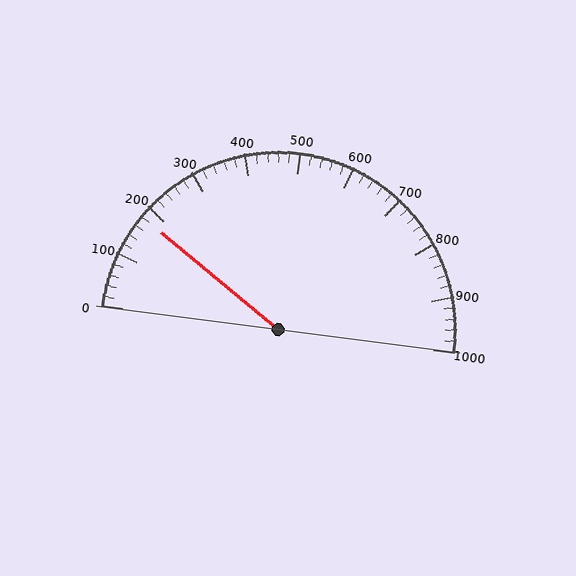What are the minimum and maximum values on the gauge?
The gauge ranges from 0 to 1000.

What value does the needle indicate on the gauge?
The needle indicates approximately 180.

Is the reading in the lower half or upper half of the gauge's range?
The reading is in the lower half of the range (0 to 1000).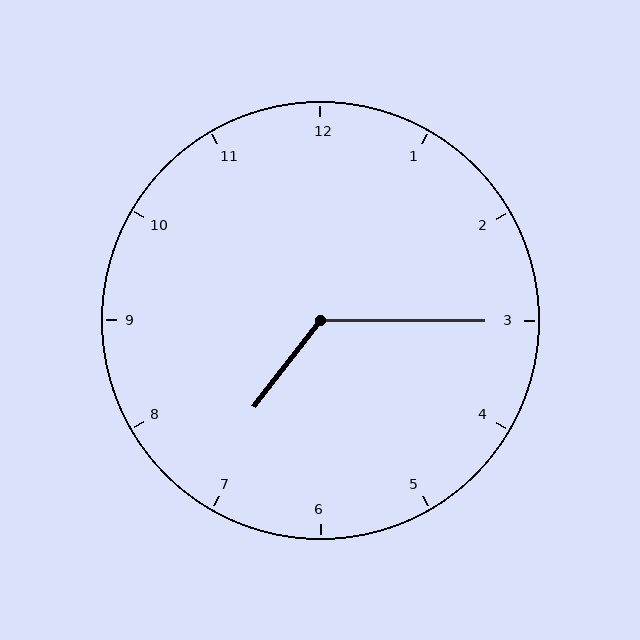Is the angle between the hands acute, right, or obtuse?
It is obtuse.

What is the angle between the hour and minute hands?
Approximately 128 degrees.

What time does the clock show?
7:15.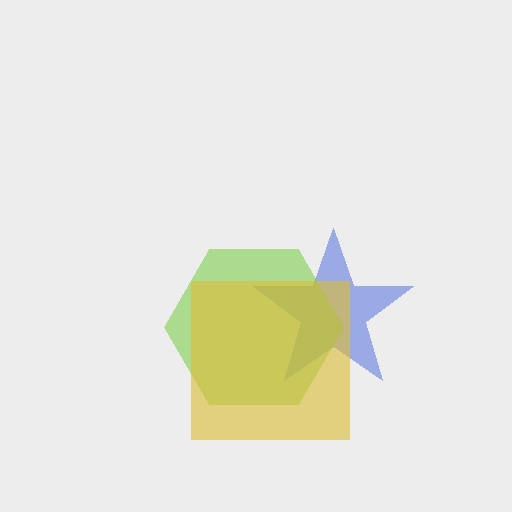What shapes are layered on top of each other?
The layered shapes are: a blue star, a lime hexagon, a yellow square.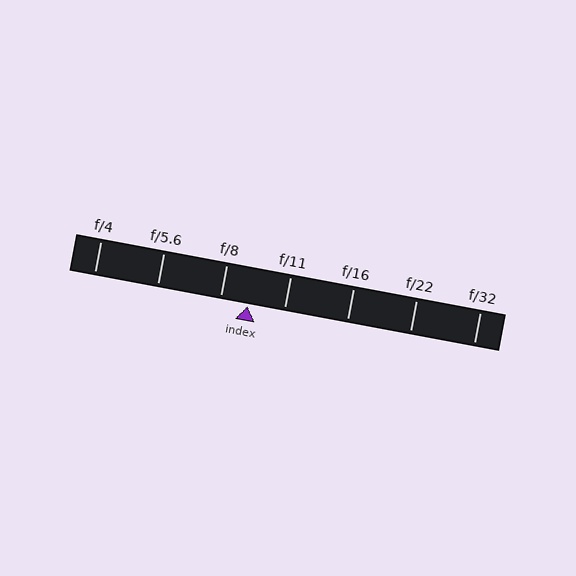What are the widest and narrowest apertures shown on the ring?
The widest aperture shown is f/4 and the narrowest is f/32.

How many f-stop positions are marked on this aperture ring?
There are 7 f-stop positions marked.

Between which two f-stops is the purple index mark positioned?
The index mark is between f/8 and f/11.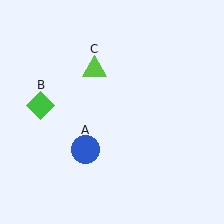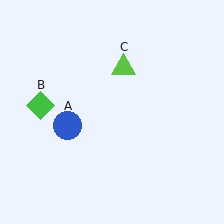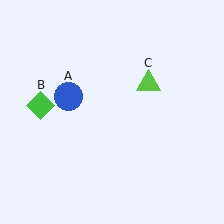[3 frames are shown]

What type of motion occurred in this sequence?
The blue circle (object A), lime triangle (object C) rotated clockwise around the center of the scene.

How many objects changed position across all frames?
2 objects changed position: blue circle (object A), lime triangle (object C).